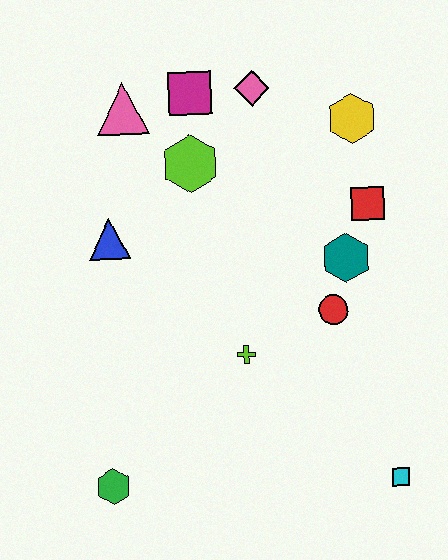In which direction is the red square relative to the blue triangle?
The red square is to the right of the blue triangle.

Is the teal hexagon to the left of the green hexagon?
No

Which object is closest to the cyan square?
The red circle is closest to the cyan square.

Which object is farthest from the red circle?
The pink triangle is farthest from the red circle.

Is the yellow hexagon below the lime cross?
No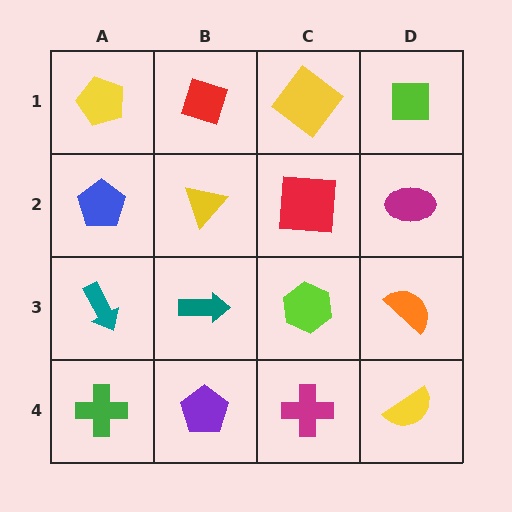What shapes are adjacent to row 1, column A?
A blue pentagon (row 2, column A), a red diamond (row 1, column B).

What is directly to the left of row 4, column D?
A magenta cross.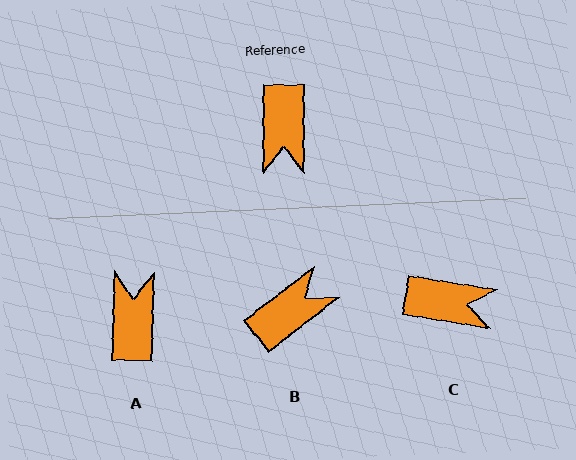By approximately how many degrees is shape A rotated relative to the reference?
Approximately 179 degrees counter-clockwise.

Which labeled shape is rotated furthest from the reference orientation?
A, about 179 degrees away.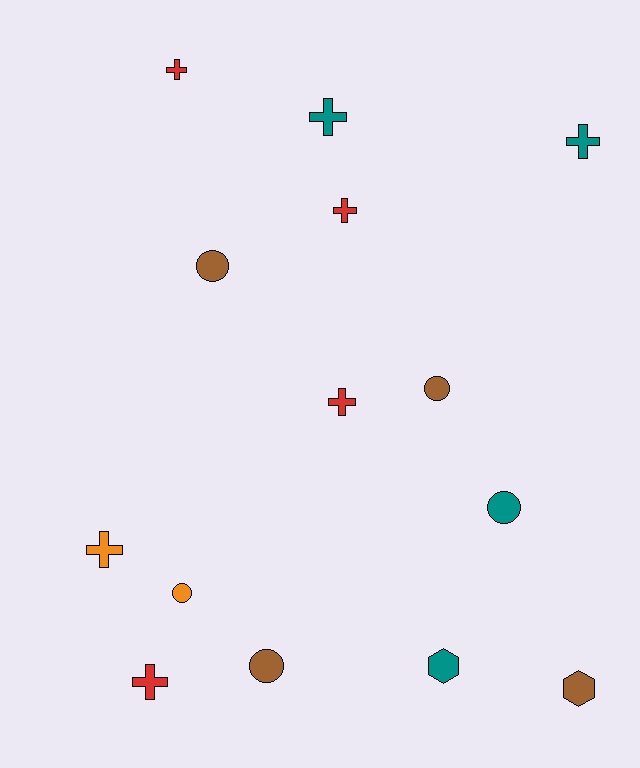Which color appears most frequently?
Teal, with 4 objects.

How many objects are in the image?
There are 14 objects.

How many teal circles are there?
There is 1 teal circle.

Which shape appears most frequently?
Cross, with 7 objects.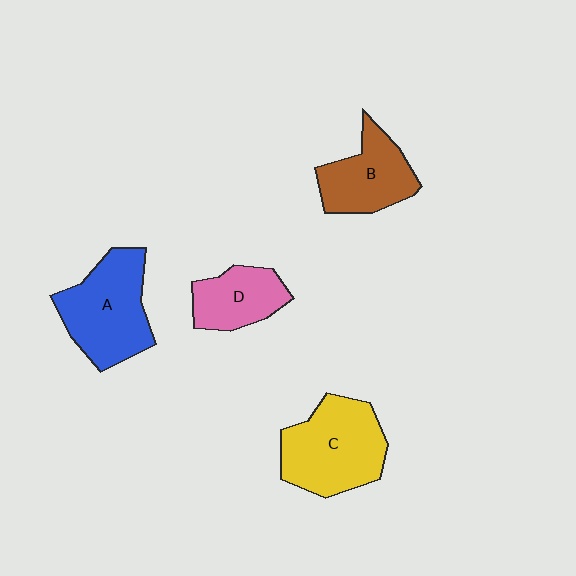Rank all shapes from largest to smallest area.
From largest to smallest: C (yellow), A (blue), B (brown), D (pink).